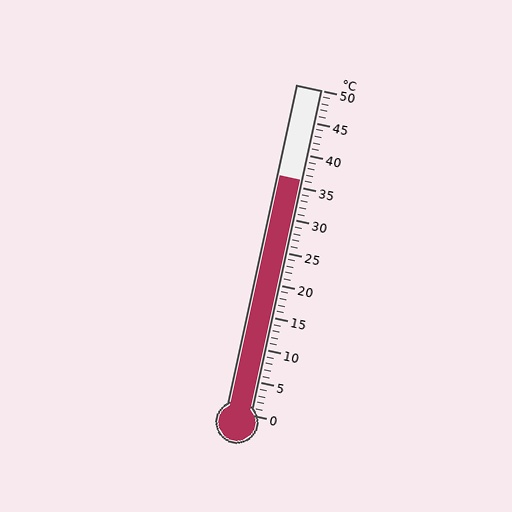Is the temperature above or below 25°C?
The temperature is above 25°C.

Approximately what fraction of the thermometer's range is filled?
The thermometer is filled to approximately 70% of its range.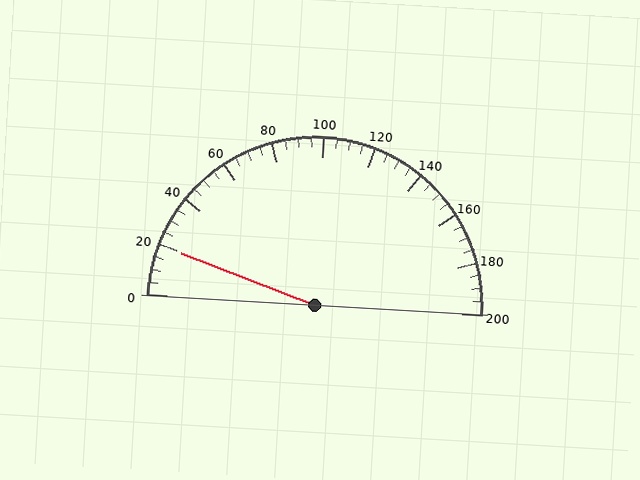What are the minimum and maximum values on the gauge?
The gauge ranges from 0 to 200.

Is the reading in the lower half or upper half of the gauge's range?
The reading is in the lower half of the range (0 to 200).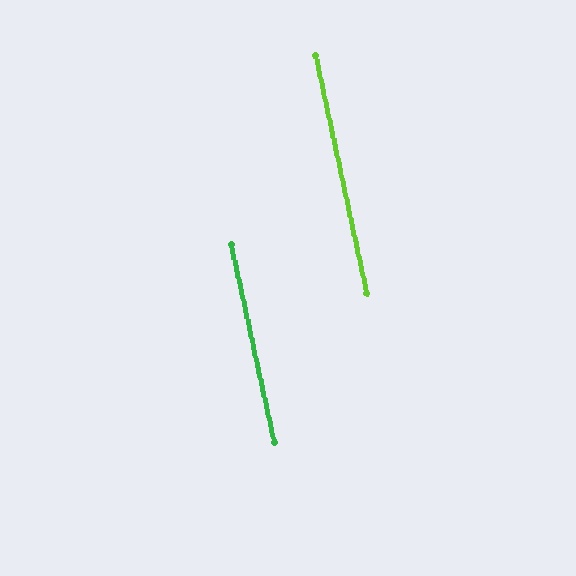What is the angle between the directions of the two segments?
Approximately 0 degrees.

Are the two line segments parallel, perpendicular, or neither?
Parallel — their directions differ by only 0.0°.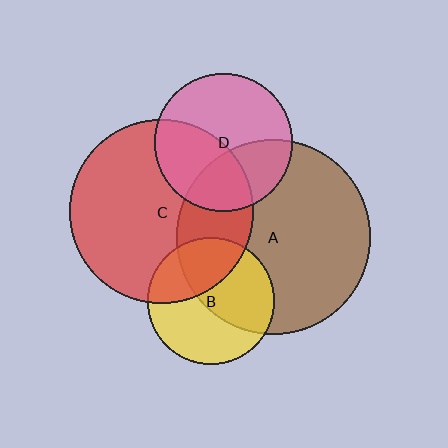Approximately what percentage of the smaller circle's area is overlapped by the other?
Approximately 30%.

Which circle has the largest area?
Circle A (brown).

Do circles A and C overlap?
Yes.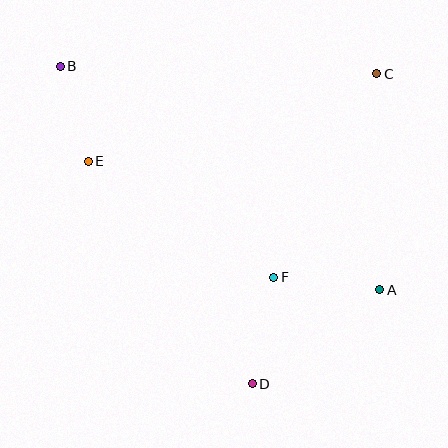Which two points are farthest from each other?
Points A and B are farthest from each other.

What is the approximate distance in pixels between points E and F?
The distance between E and F is approximately 219 pixels.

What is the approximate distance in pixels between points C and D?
The distance between C and D is approximately 334 pixels.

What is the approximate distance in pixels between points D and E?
The distance between D and E is approximately 276 pixels.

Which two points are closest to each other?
Points B and E are closest to each other.